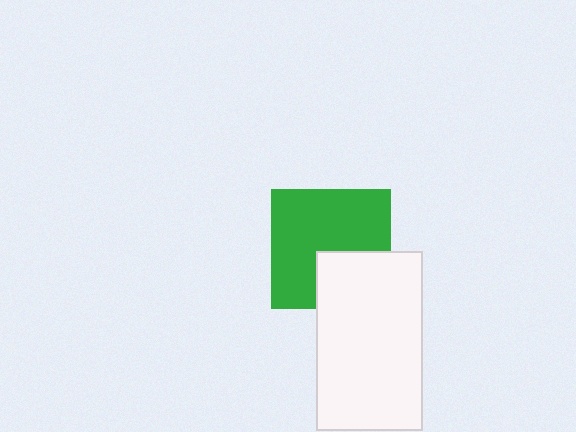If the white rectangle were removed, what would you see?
You would see the complete green square.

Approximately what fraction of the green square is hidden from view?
Roughly 31% of the green square is hidden behind the white rectangle.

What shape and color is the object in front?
The object in front is a white rectangle.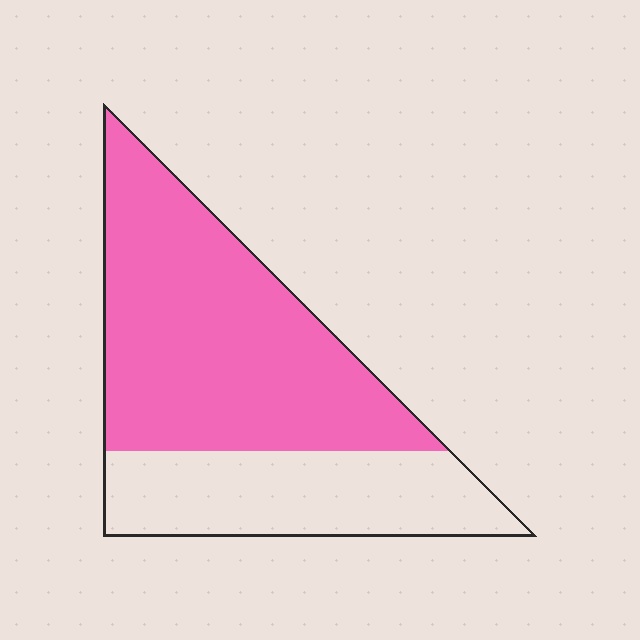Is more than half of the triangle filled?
Yes.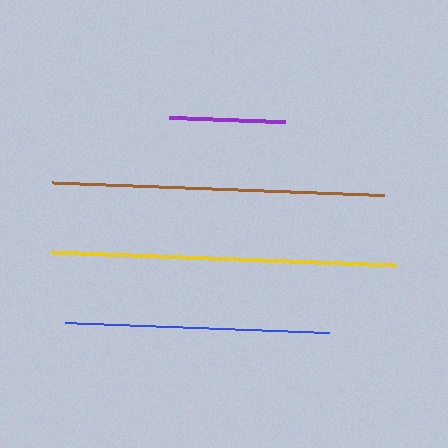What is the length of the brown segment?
The brown segment is approximately 332 pixels long.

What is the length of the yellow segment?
The yellow segment is approximately 345 pixels long.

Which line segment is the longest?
The yellow line is the longest at approximately 345 pixels.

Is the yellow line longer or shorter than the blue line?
The yellow line is longer than the blue line.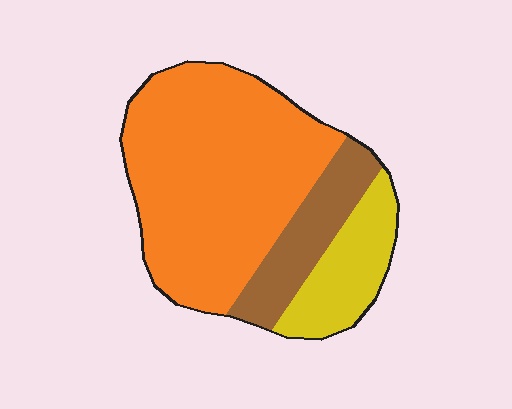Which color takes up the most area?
Orange, at roughly 65%.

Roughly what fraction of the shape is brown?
Brown covers 17% of the shape.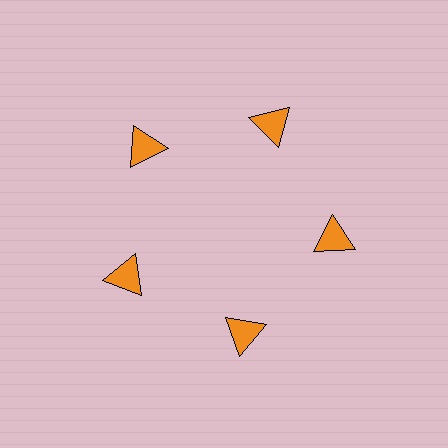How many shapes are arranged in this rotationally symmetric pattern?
There are 5 shapes, arranged in 5 groups of 1.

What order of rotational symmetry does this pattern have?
This pattern has 5-fold rotational symmetry.